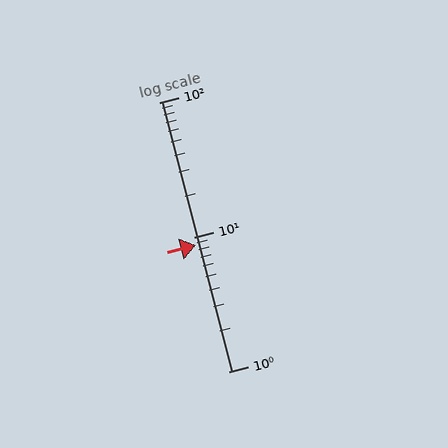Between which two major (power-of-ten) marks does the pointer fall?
The pointer is between 1 and 10.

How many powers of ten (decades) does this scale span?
The scale spans 2 decades, from 1 to 100.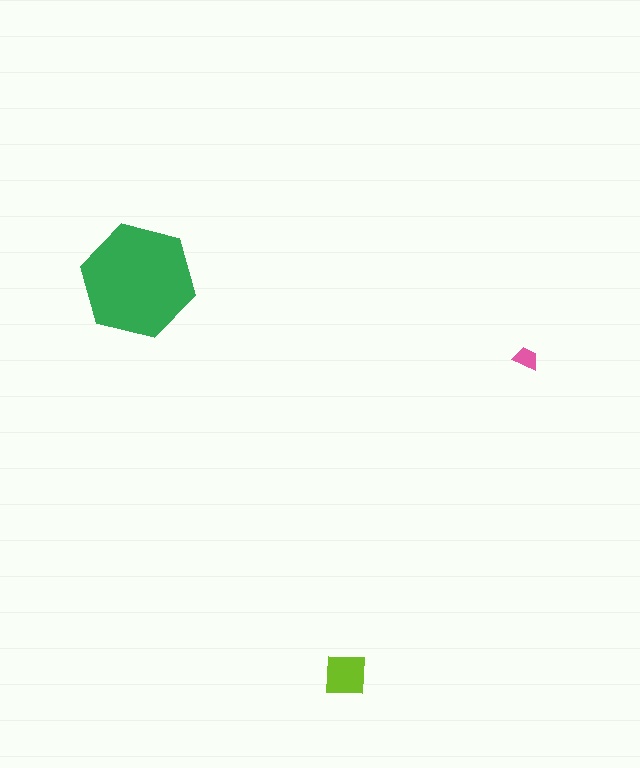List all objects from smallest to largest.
The pink trapezoid, the lime square, the green hexagon.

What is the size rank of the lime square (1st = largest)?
2nd.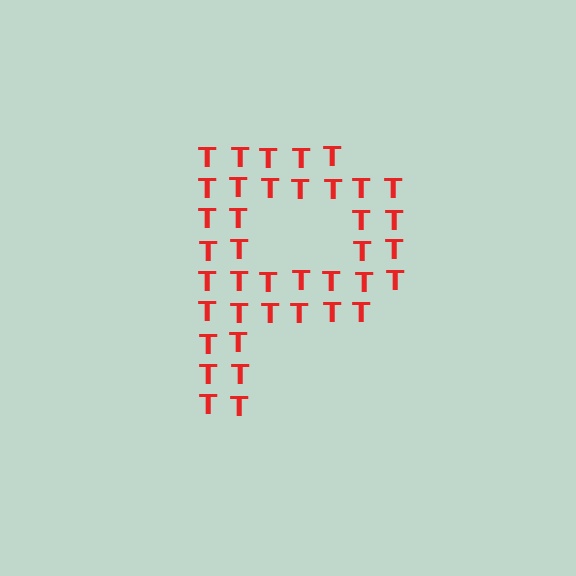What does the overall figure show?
The overall figure shows the letter P.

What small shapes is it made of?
It is made of small letter T's.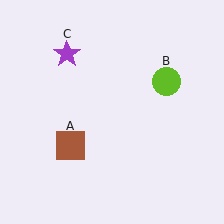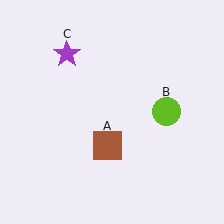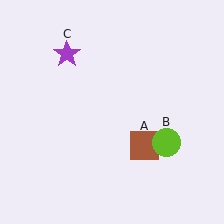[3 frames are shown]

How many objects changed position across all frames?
2 objects changed position: brown square (object A), lime circle (object B).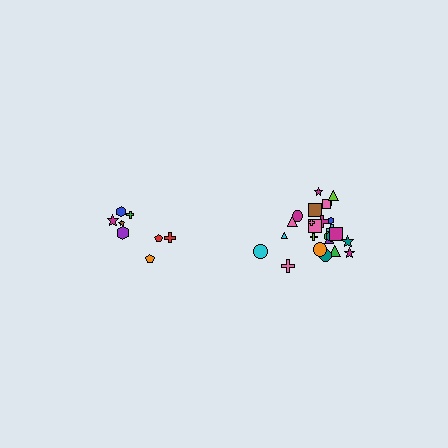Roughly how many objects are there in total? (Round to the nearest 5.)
Roughly 35 objects in total.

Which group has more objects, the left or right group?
The right group.